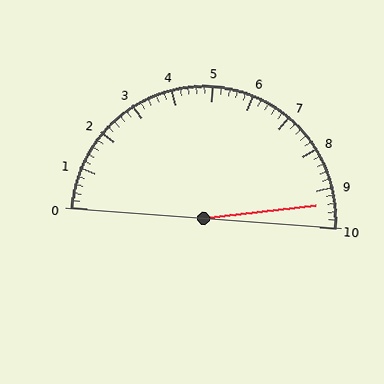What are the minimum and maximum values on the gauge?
The gauge ranges from 0 to 10.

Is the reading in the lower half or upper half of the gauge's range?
The reading is in the upper half of the range (0 to 10).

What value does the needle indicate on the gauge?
The needle indicates approximately 9.4.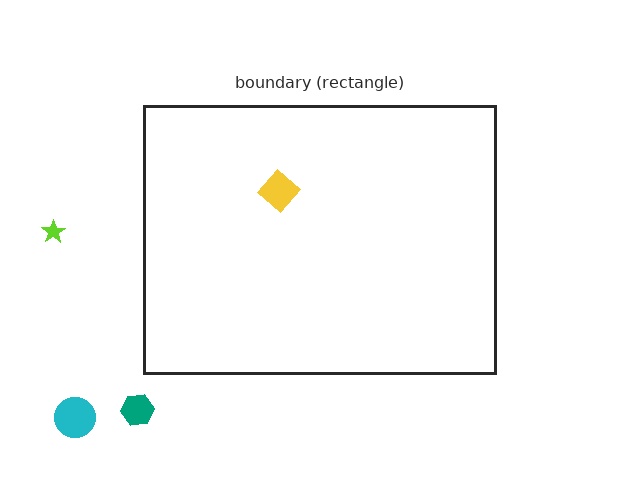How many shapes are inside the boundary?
1 inside, 3 outside.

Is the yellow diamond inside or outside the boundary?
Inside.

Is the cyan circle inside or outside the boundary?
Outside.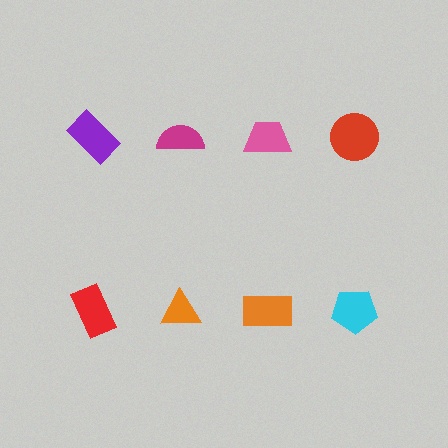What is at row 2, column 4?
A cyan pentagon.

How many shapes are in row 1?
4 shapes.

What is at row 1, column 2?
A magenta semicircle.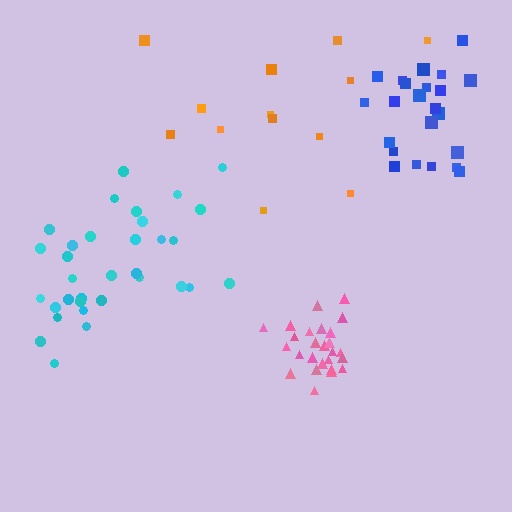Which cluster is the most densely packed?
Pink.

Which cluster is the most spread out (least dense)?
Orange.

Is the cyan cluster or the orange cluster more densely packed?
Cyan.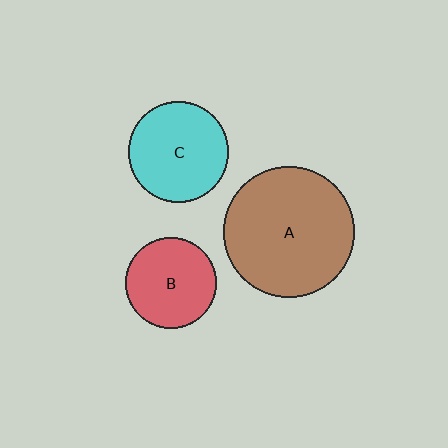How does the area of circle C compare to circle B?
Approximately 1.2 times.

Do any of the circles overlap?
No, none of the circles overlap.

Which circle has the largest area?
Circle A (brown).